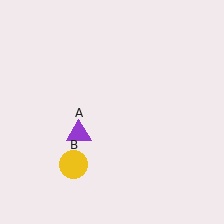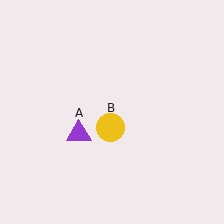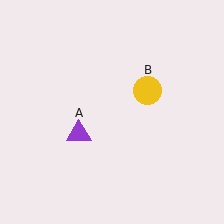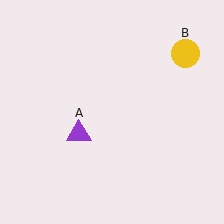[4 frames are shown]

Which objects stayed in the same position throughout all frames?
Purple triangle (object A) remained stationary.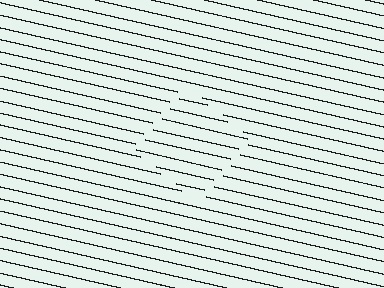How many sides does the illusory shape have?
4 sides — the line-ends trace a square.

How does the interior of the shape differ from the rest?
The interior of the shape contains the same grating, shifted by half a period — the contour is defined by the phase discontinuity where line-ends from the inner and outer gratings abut.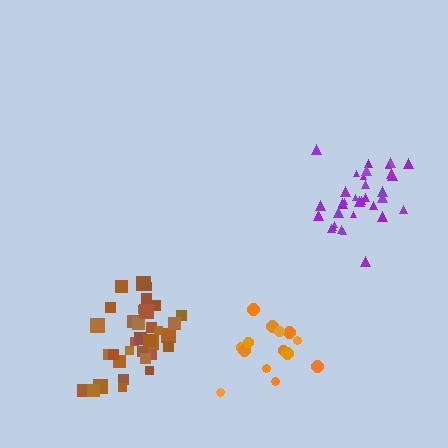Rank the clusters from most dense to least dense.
brown, purple, orange.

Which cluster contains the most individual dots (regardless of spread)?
Purple (35).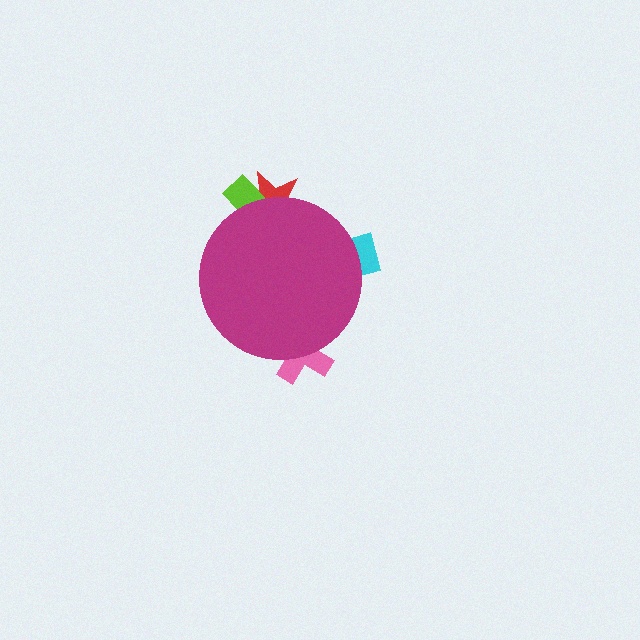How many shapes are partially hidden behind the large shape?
4 shapes are partially hidden.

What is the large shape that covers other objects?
A magenta circle.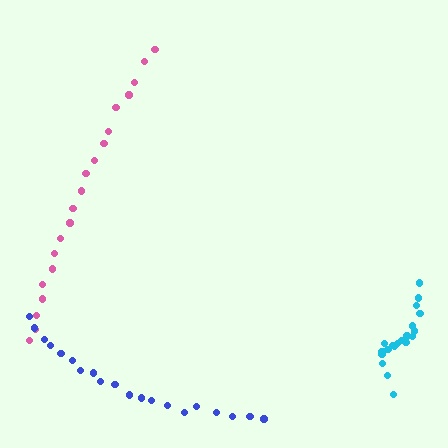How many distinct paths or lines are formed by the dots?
There are 3 distinct paths.